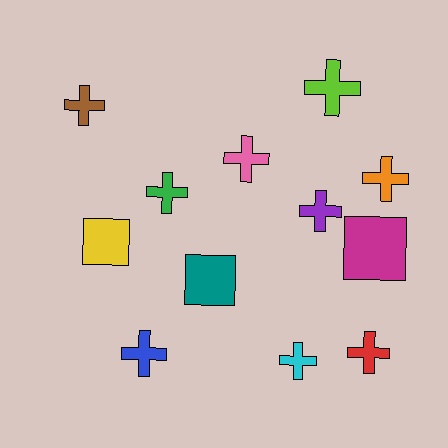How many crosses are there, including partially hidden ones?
There are 9 crosses.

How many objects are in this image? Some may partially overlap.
There are 12 objects.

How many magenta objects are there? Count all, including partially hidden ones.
There is 1 magenta object.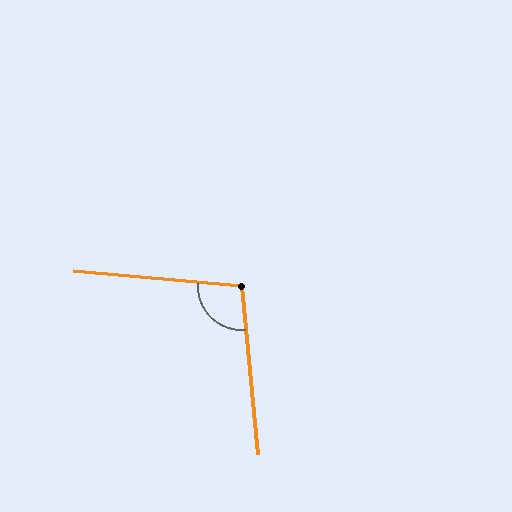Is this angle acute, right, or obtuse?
It is obtuse.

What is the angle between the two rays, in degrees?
Approximately 100 degrees.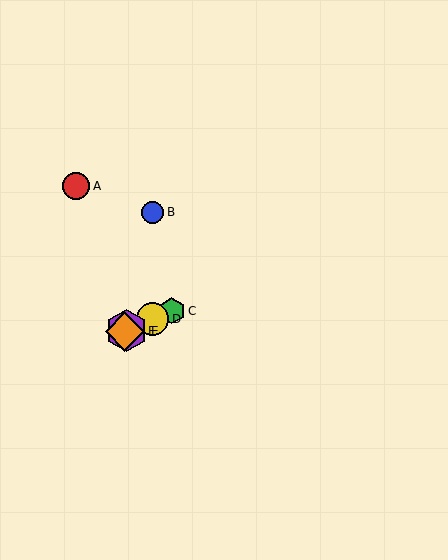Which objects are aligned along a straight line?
Objects C, D, E, F are aligned along a straight line.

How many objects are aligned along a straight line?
4 objects (C, D, E, F) are aligned along a straight line.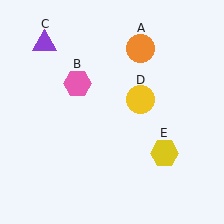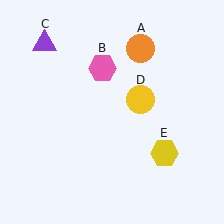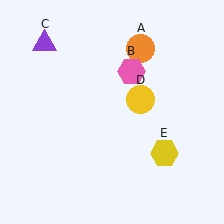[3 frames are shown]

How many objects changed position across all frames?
1 object changed position: pink hexagon (object B).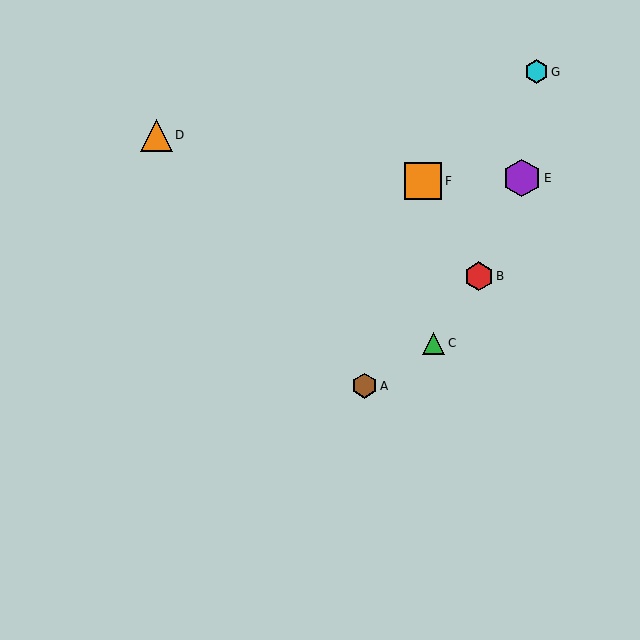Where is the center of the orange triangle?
The center of the orange triangle is at (157, 135).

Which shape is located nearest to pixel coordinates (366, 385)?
The brown hexagon (labeled A) at (364, 386) is nearest to that location.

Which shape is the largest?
The purple hexagon (labeled E) is the largest.